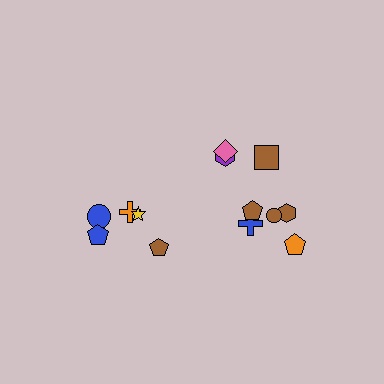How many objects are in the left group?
There are 5 objects.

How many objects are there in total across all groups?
There are 13 objects.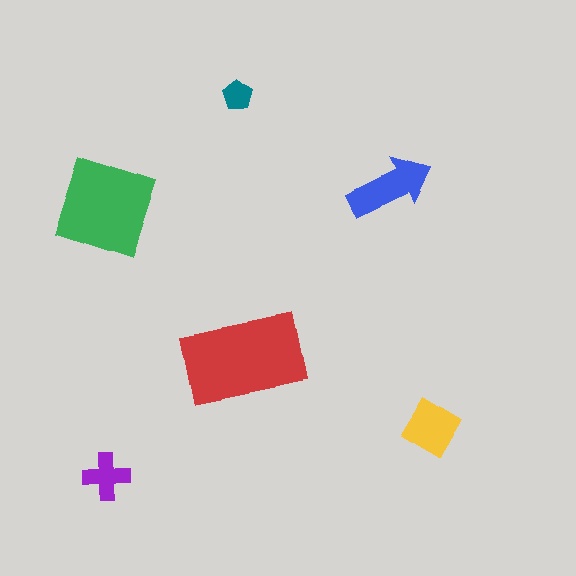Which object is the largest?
The red rectangle.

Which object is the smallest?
The teal pentagon.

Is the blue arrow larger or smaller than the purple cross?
Larger.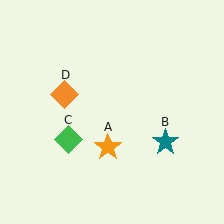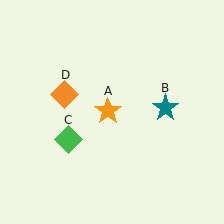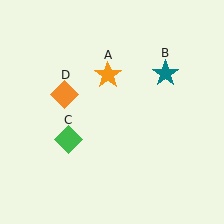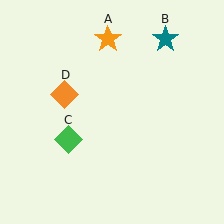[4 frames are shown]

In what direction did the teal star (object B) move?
The teal star (object B) moved up.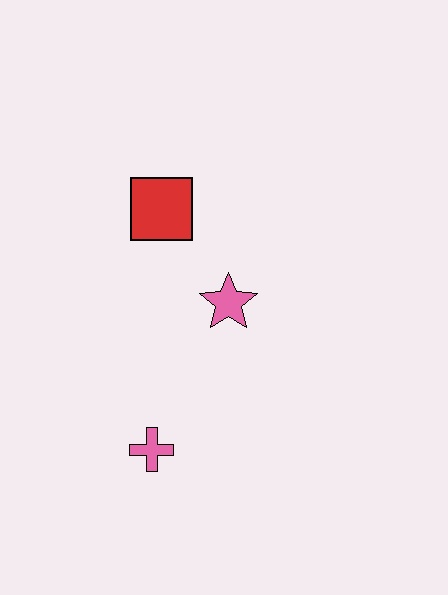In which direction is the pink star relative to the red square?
The pink star is below the red square.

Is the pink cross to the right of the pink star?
No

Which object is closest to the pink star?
The red square is closest to the pink star.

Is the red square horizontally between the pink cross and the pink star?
Yes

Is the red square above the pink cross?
Yes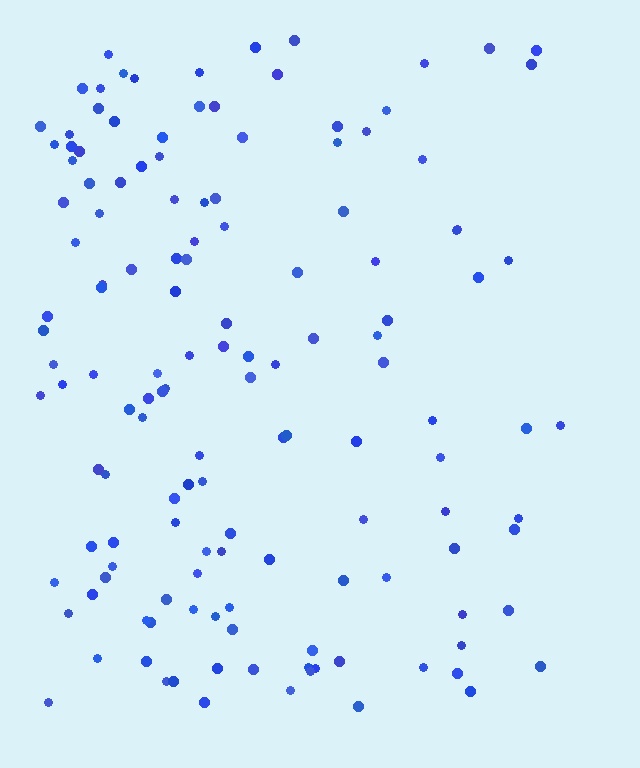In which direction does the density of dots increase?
From right to left, with the left side densest.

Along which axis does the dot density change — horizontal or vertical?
Horizontal.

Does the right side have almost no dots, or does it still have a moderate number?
Still a moderate number, just noticeably fewer than the left.